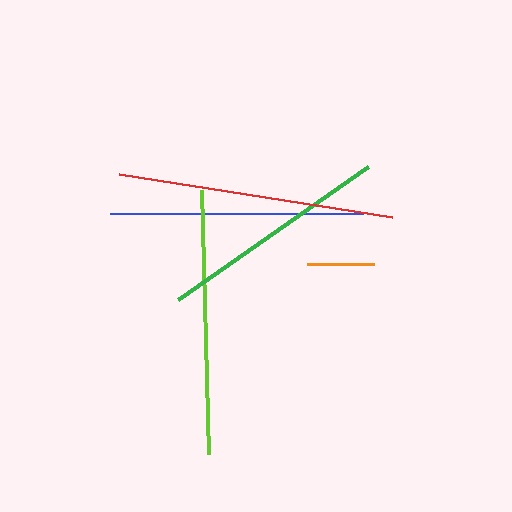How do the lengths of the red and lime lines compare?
The red and lime lines are approximately the same length.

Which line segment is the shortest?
The orange line is the shortest at approximately 67 pixels.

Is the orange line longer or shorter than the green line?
The green line is longer than the orange line.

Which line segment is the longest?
The red line is the longest at approximately 276 pixels.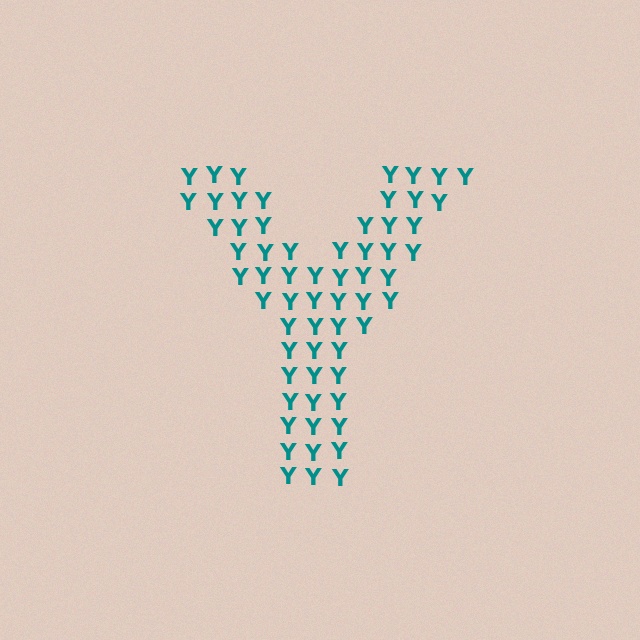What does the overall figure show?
The overall figure shows the letter Y.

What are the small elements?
The small elements are letter Y's.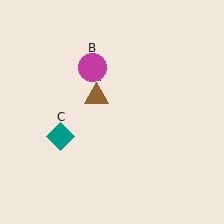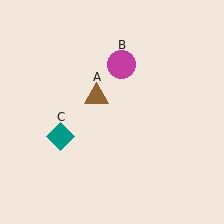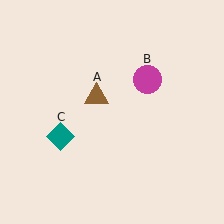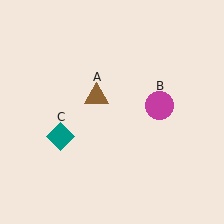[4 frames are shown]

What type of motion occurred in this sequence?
The magenta circle (object B) rotated clockwise around the center of the scene.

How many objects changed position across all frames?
1 object changed position: magenta circle (object B).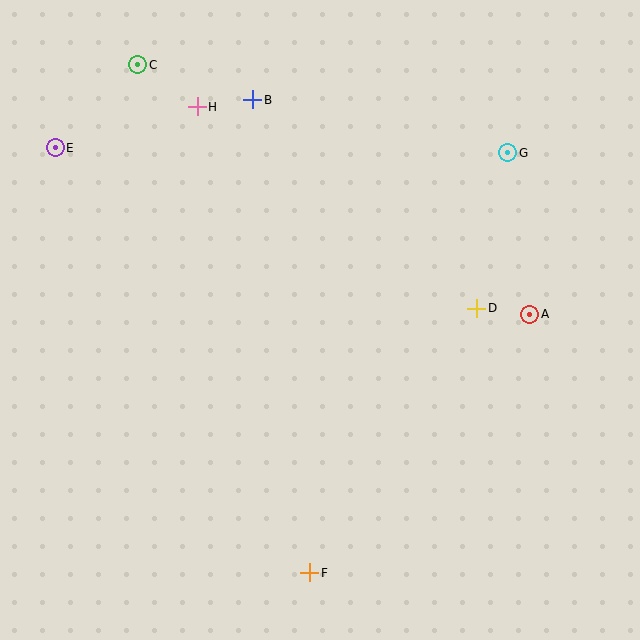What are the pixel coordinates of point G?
Point G is at (507, 153).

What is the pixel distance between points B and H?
The distance between B and H is 56 pixels.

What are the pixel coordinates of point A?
Point A is at (530, 314).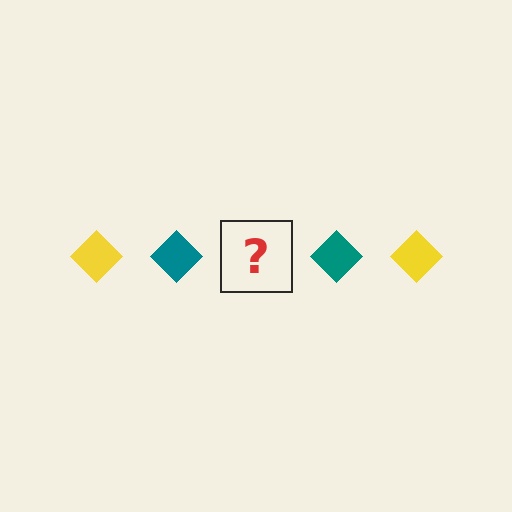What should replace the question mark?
The question mark should be replaced with a yellow diamond.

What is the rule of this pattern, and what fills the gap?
The rule is that the pattern cycles through yellow, teal diamonds. The gap should be filled with a yellow diamond.